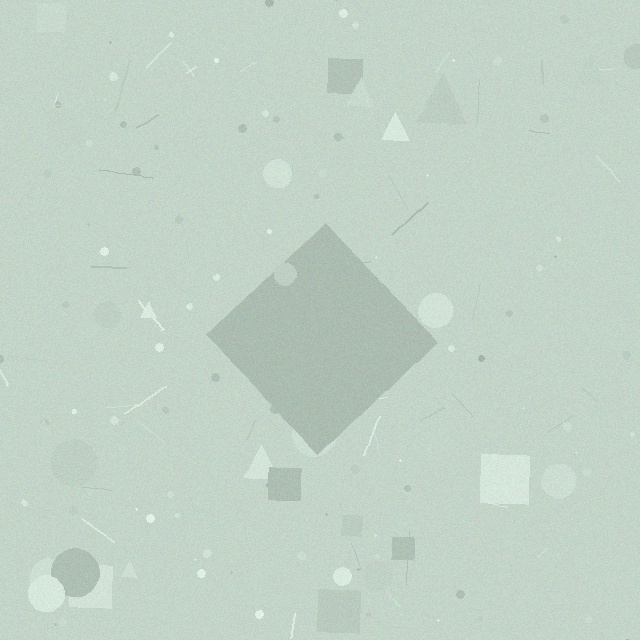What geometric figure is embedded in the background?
A diamond is embedded in the background.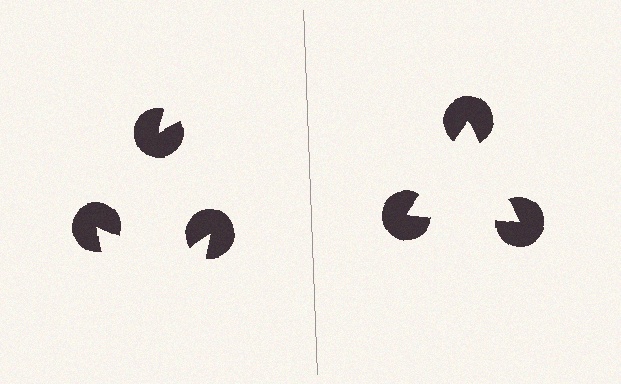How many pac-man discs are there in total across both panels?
6 — 3 on each side.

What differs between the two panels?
The pac-man discs are positioned identically on both sides; only the wedge orientations differ. On the right they align to a triangle; on the left they are misaligned.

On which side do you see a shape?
An illusory triangle appears on the right side. On the left side the wedge cuts are rotated, so no coherent shape forms.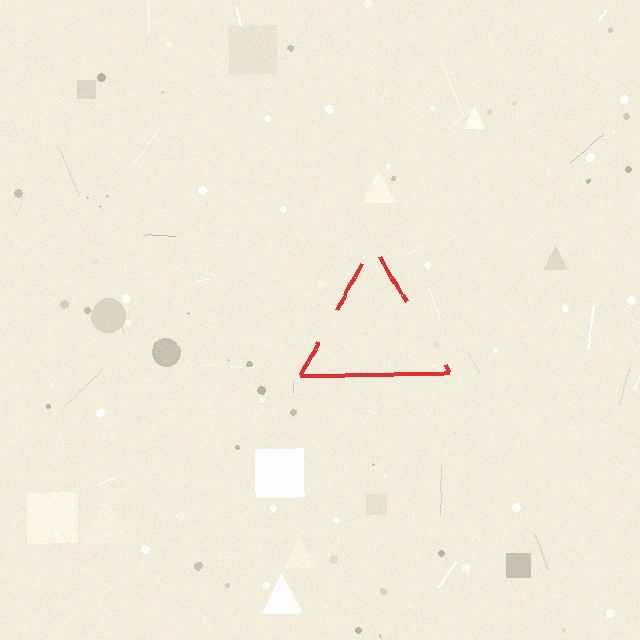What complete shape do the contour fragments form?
The contour fragments form a triangle.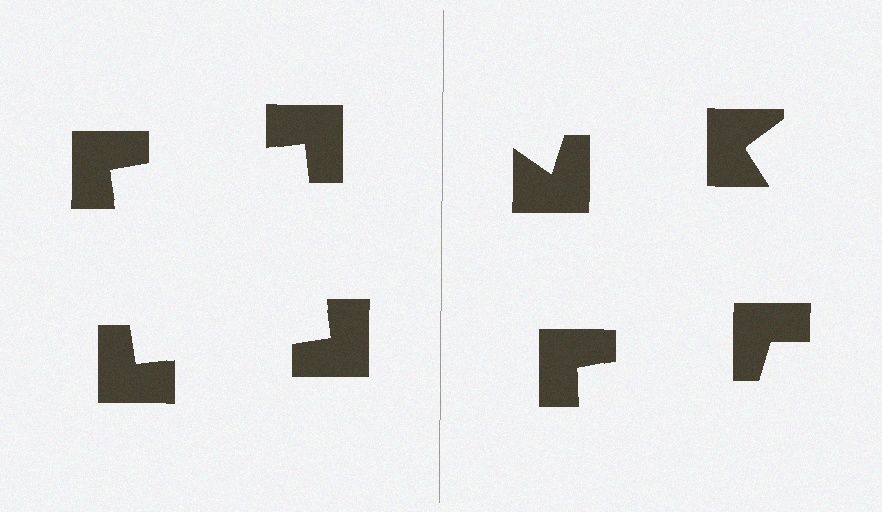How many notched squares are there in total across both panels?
8 — 4 on each side.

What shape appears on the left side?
An illusory square.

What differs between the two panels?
The notched squares are positioned identically on both sides; only the wedge orientations differ. On the left they align to a square; on the right they are misaligned.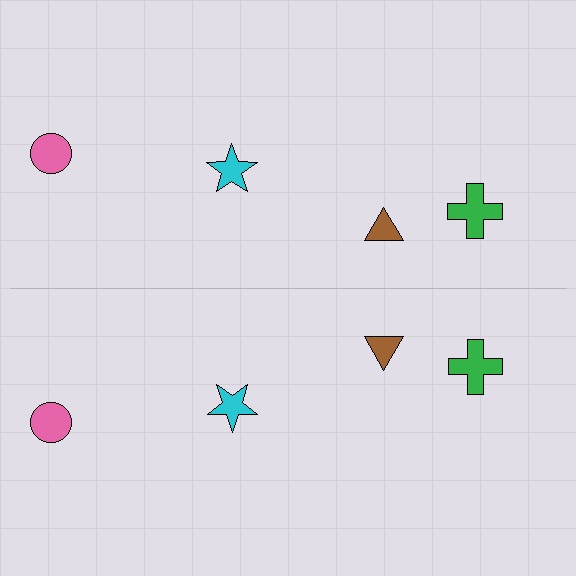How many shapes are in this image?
There are 8 shapes in this image.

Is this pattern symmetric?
Yes, this pattern has bilateral (reflection) symmetry.